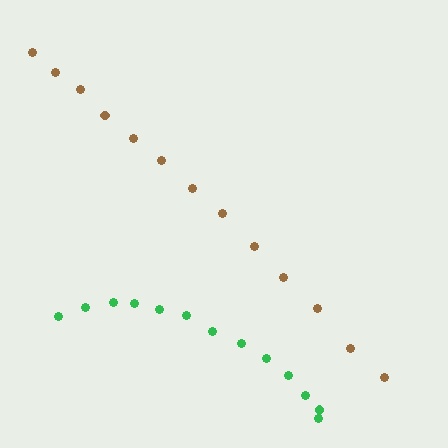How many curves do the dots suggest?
There are 2 distinct paths.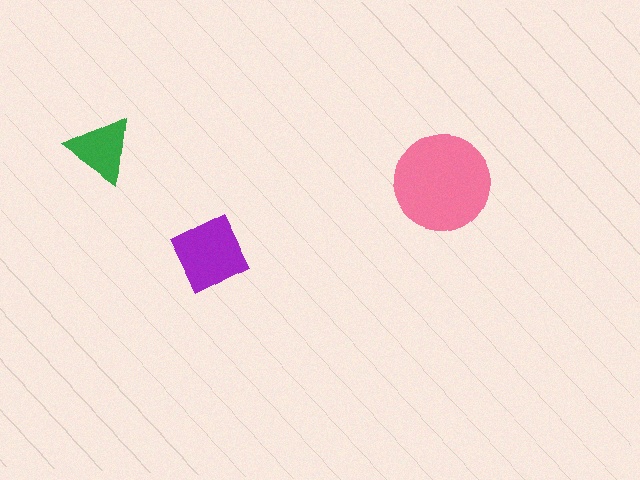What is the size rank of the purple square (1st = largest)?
2nd.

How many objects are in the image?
There are 3 objects in the image.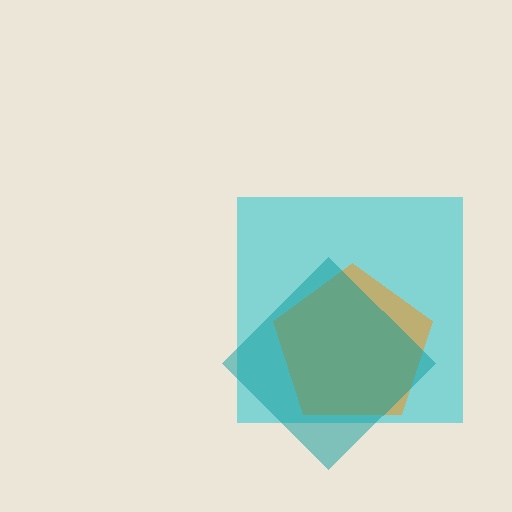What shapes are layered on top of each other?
The layered shapes are: a cyan square, an orange pentagon, a teal diamond.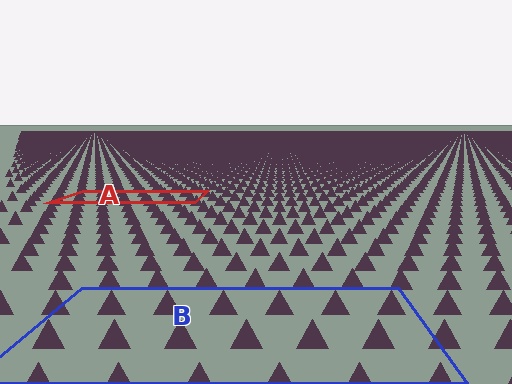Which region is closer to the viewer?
Region B is closer. The texture elements there are larger and more spread out.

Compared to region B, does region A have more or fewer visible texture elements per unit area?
Region A has more texture elements per unit area — they are packed more densely because it is farther away.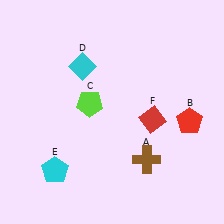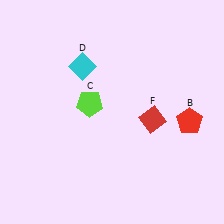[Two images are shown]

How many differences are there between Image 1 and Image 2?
There are 2 differences between the two images.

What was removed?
The brown cross (A), the cyan pentagon (E) were removed in Image 2.